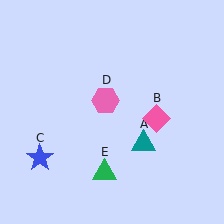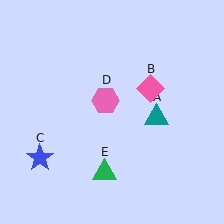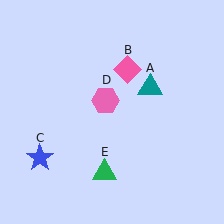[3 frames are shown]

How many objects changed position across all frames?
2 objects changed position: teal triangle (object A), pink diamond (object B).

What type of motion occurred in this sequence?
The teal triangle (object A), pink diamond (object B) rotated counterclockwise around the center of the scene.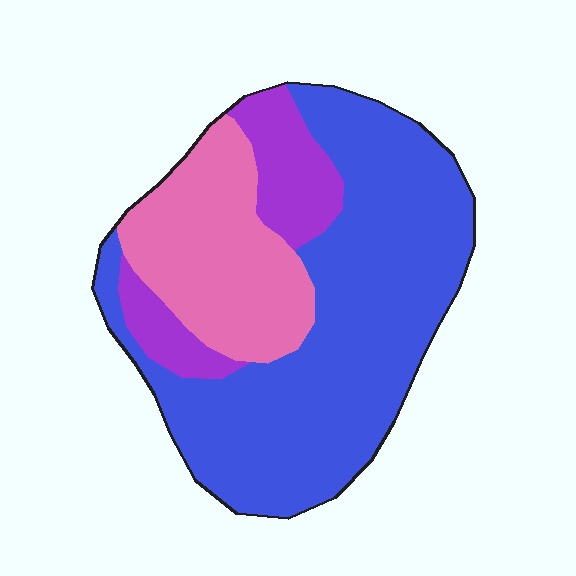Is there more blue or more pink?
Blue.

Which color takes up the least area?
Purple, at roughly 15%.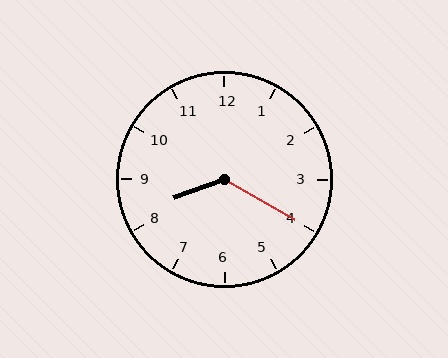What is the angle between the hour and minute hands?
Approximately 130 degrees.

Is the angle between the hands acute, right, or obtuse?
It is obtuse.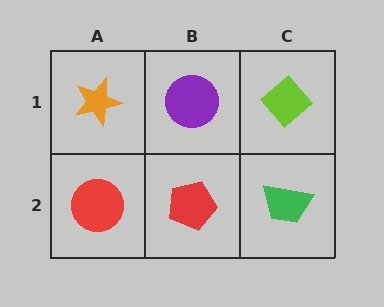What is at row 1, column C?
A lime diamond.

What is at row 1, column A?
An orange star.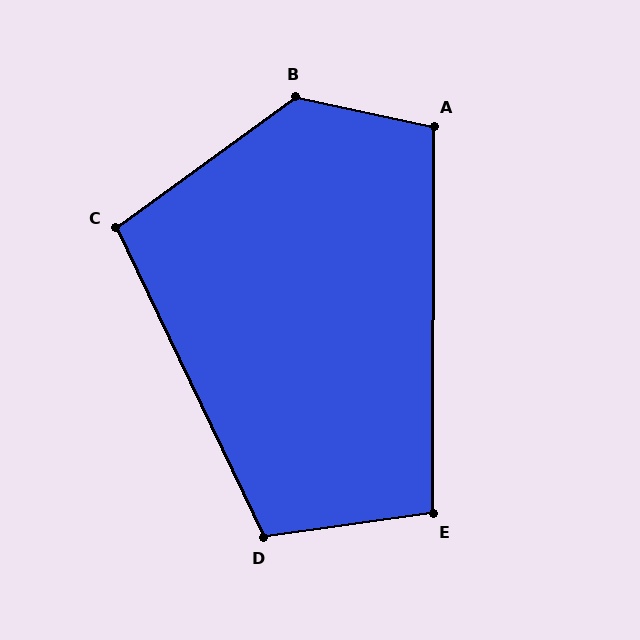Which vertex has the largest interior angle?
B, at approximately 132 degrees.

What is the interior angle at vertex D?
Approximately 108 degrees (obtuse).